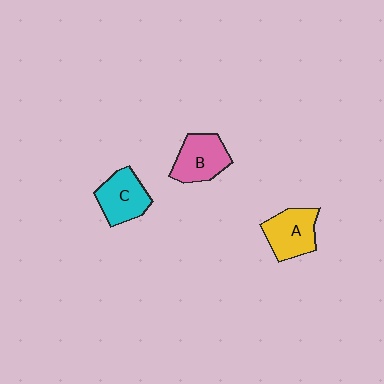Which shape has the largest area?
Shape A (yellow).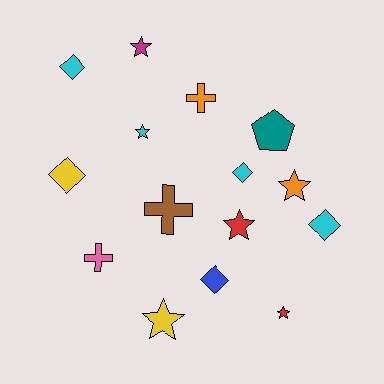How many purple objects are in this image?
There are no purple objects.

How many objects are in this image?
There are 15 objects.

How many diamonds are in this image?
There are 5 diamonds.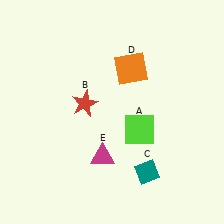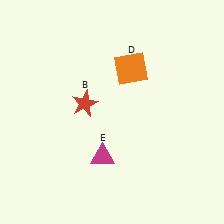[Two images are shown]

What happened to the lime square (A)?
The lime square (A) was removed in Image 2. It was in the bottom-right area of Image 1.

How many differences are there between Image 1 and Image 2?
There are 2 differences between the two images.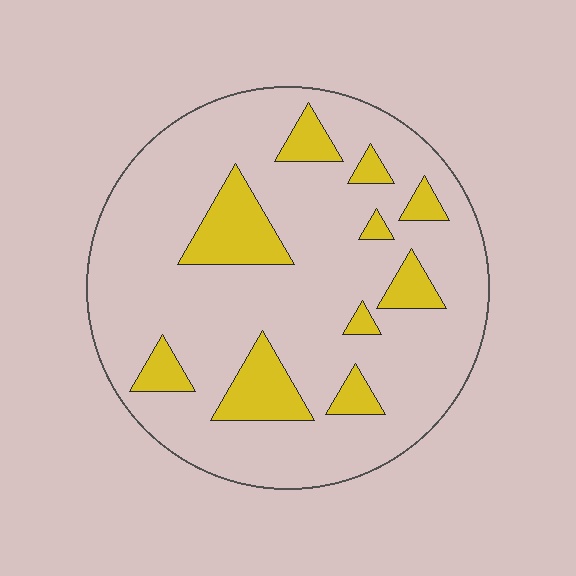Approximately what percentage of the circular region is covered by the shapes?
Approximately 15%.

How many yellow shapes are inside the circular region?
10.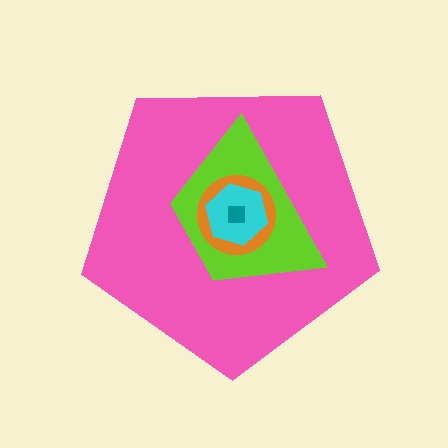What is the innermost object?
The teal square.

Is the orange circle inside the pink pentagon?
Yes.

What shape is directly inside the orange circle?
The cyan hexagon.